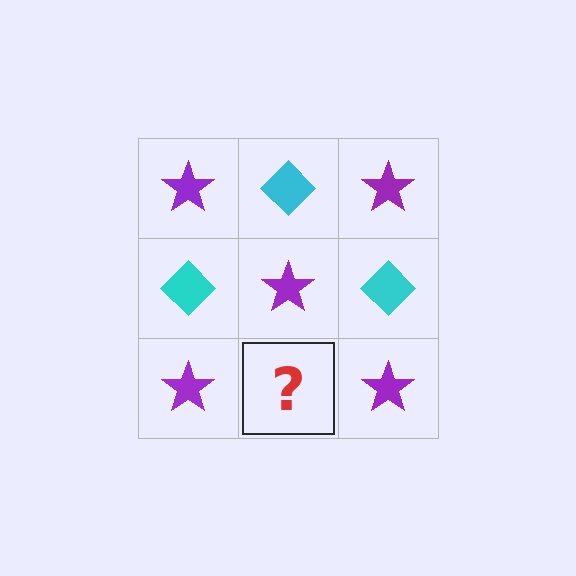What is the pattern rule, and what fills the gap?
The rule is that it alternates purple star and cyan diamond in a checkerboard pattern. The gap should be filled with a cyan diamond.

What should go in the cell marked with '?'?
The missing cell should contain a cyan diamond.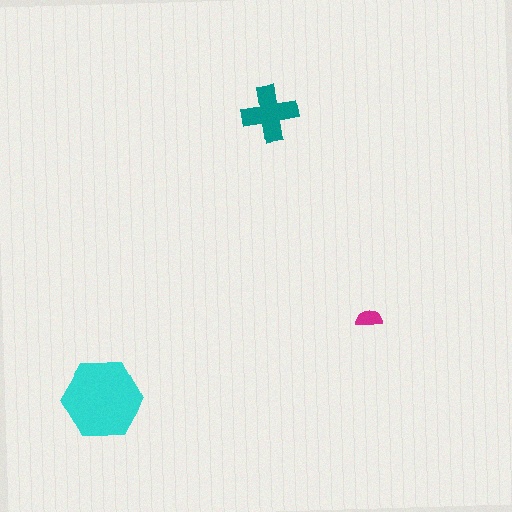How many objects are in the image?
There are 3 objects in the image.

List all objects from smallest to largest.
The magenta semicircle, the teal cross, the cyan hexagon.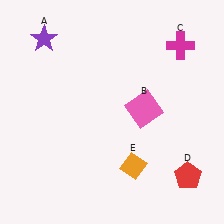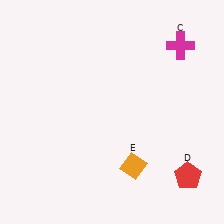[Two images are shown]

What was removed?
The purple star (A), the pink square (B) were removed in Image 2.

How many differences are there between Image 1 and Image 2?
There are 2 differences between the two images.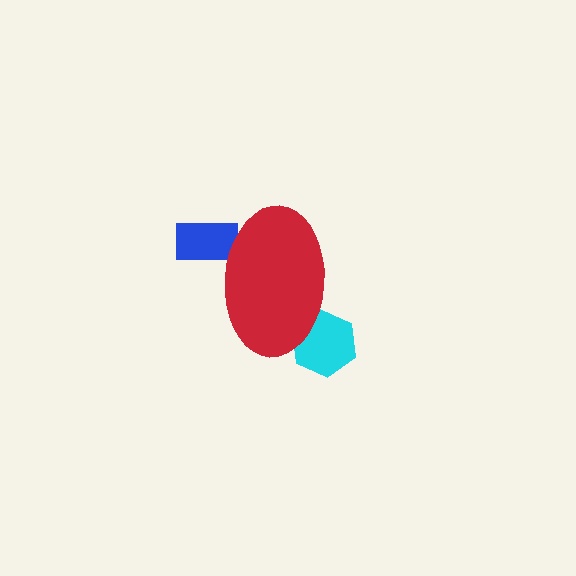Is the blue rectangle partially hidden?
Yes, the blue rectangle is partially hidden behind the red ellipse.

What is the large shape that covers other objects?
A red ellipse.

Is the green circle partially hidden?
Yes, the green circle is partially hidden behind the red ellipse.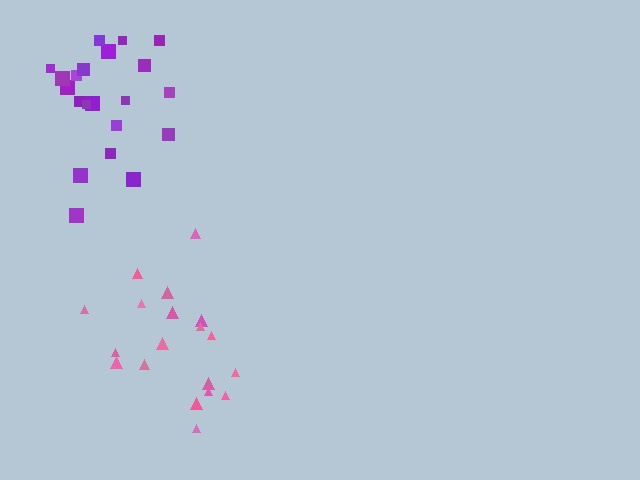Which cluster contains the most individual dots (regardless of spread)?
Purple (21).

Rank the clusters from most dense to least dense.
pink, purple.